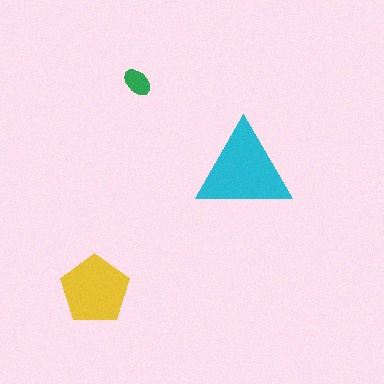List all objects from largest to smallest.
The cyan triangle, the yellow pentagon, the green ellipse.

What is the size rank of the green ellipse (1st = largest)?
3rd.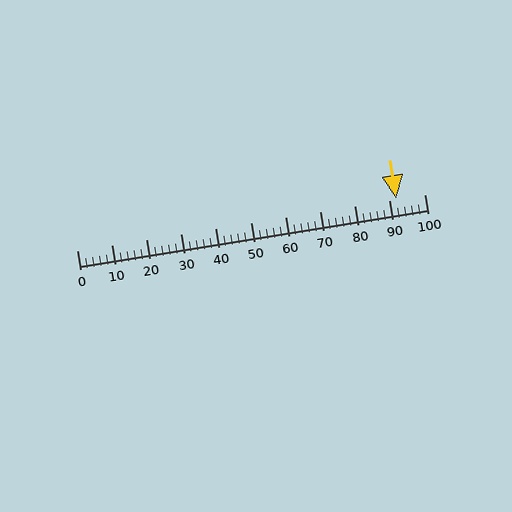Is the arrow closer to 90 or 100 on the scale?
The arrow is closer to 90.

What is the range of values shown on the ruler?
The ruler shows values from 0 to 100.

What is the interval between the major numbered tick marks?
The major tick marks are spaced 10 units apart.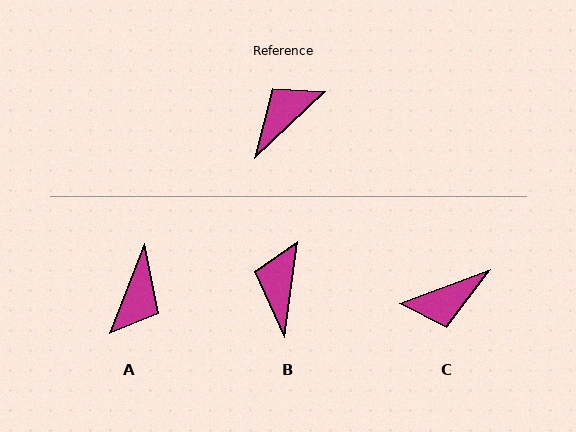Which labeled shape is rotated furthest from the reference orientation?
C, about 157 degrees away.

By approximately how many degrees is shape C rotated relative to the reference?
Approximately 157 degrees counter-clockwise.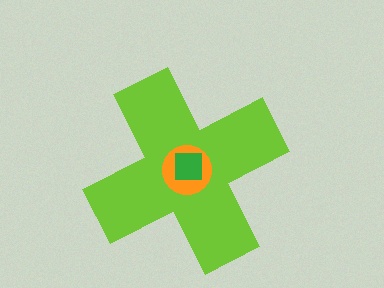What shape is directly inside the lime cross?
The orange circle.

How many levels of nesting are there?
3.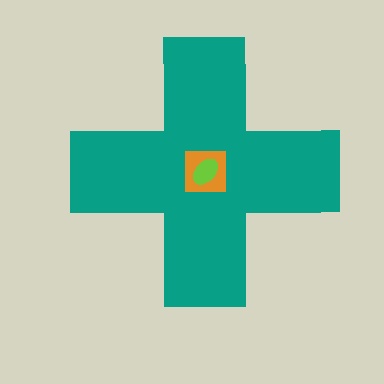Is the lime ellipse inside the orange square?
Yes.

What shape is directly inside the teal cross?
The orange square.